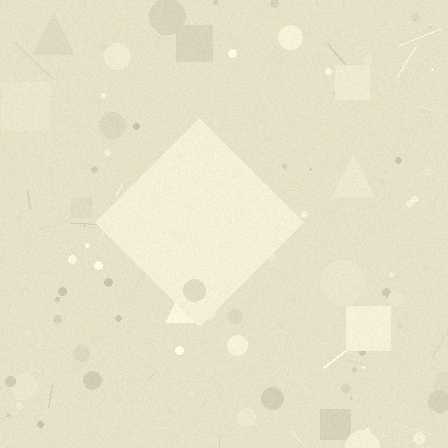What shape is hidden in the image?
A diamond is hidden in the image.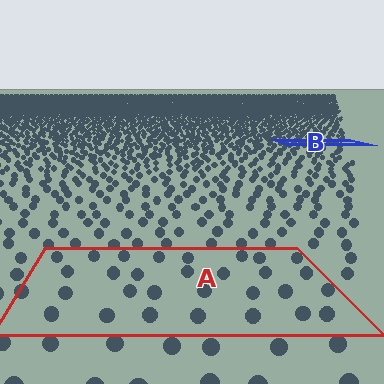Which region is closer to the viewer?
Region A is closer. The texture elements there are larger and more spread out.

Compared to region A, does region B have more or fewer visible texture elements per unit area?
Region B has more texture elements per unit area — they are packed more densely because it is farther away.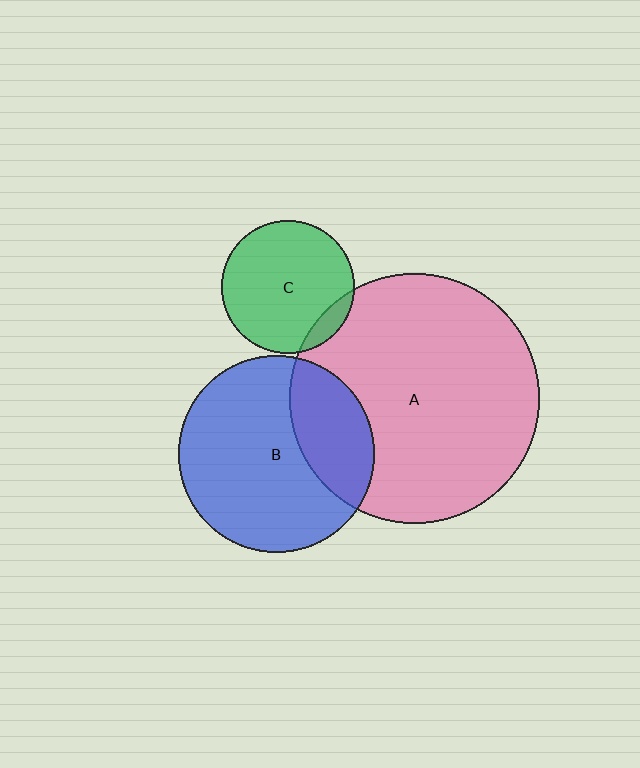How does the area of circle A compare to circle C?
Approximately 3.5 times.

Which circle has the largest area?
Circle A (pink).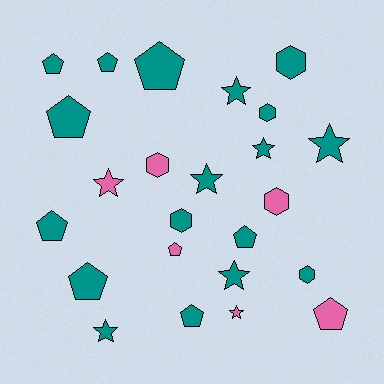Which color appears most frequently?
Teal, with 18 objects.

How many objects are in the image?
There are 24 objects.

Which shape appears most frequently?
Pentagon, with 10 objects.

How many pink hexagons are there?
There are 2 pink hexagons.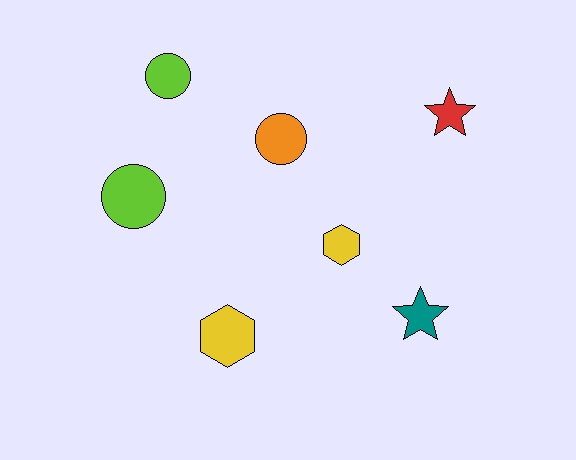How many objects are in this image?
There are 7 objects.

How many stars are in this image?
There are 2 stars.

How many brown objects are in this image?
There are no brown objects.